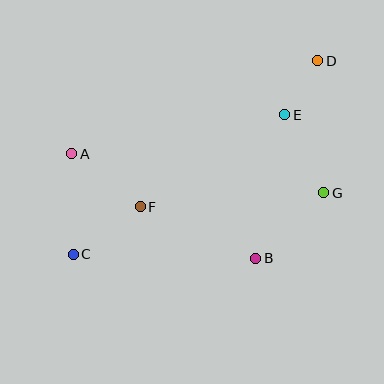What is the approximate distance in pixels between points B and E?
The distance between B and E is approximately 146 pixels.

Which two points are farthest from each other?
Points C and D are farthest from each other.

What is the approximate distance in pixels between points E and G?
The distance between E and G is approximately 87 pixels.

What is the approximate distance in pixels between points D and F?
The distance between D and F is approximately 230 pixels.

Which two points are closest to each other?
Points D and E are closest to each other.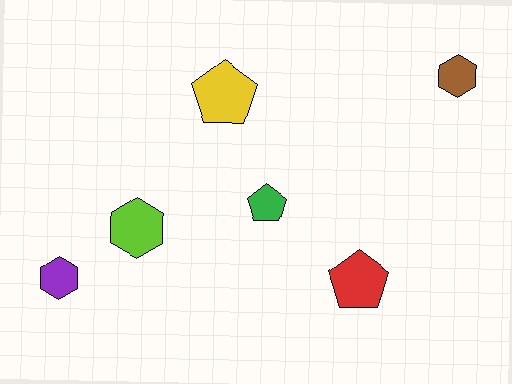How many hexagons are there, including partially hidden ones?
There are 3 hexagons.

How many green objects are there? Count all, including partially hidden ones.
There is 1 green object.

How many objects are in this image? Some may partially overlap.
There are 6 objects.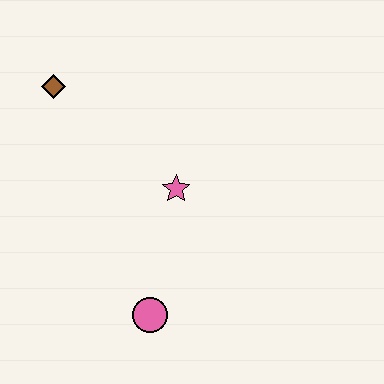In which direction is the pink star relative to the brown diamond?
The pink star is to the right of the brown diamond.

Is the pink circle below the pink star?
Yes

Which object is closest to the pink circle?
The pink star is closest to the pink circle.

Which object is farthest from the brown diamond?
The pink circle is farthest from the brown diamond.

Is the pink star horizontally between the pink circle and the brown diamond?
No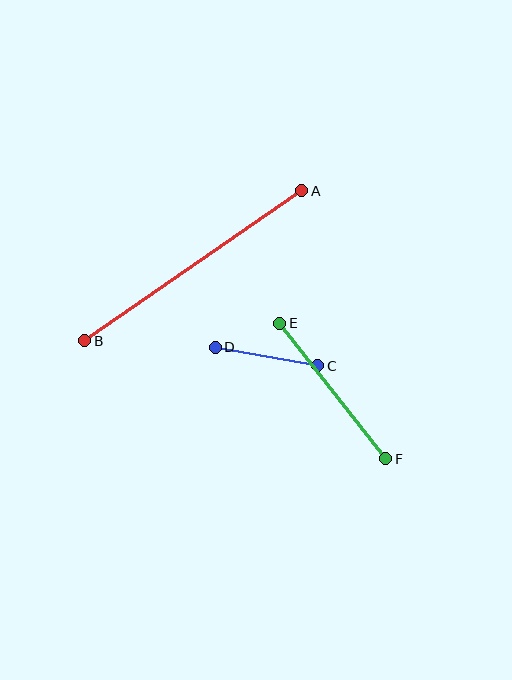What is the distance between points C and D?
The distance is approximately 104 pixels.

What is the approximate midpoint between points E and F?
The midpoint is at approximately (333, 391) pixels.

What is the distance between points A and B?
The distance is approximately 264 pixels.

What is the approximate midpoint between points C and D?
The midpoint is at approximately (266, 357) pixels.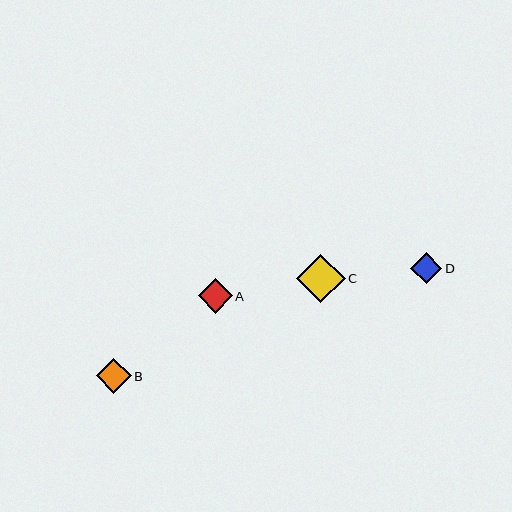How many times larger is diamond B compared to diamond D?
Diamond B is approximately 1.1 times the size of diamond D.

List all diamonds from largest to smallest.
From largest to smallest: C, B, A, D.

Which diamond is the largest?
Diamond C is the largest with a size of approximately 48 pixels.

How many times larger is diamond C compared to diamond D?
Diamond C is approximately 1.6 times the size of diamond D.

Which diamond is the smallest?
Diamond D is the smallest with a size of approximately 31 pixels.